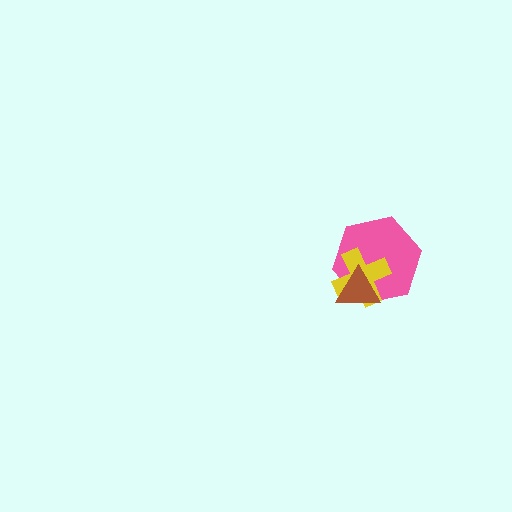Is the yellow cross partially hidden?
Yes, it is partially covered by another shape.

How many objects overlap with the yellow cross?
2 objects overlap with the yellow cross.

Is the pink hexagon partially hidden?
Yes, it is partially covered by another shape.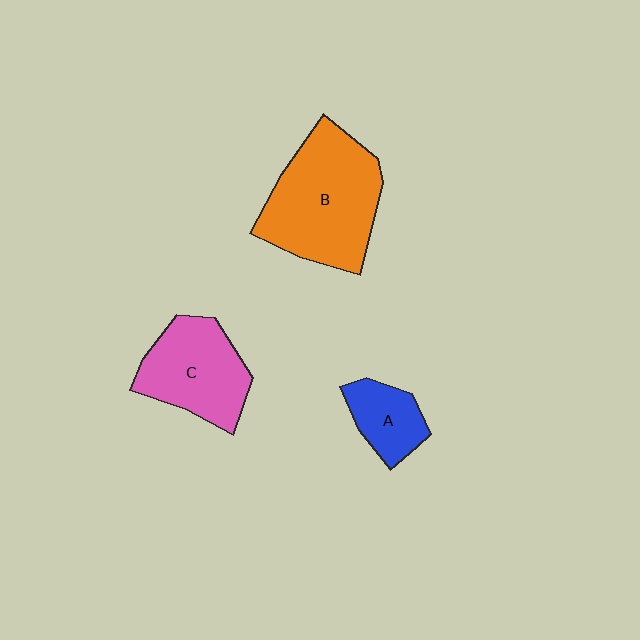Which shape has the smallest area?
Shape A (blue).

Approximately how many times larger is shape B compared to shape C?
Approximately 1.4 times.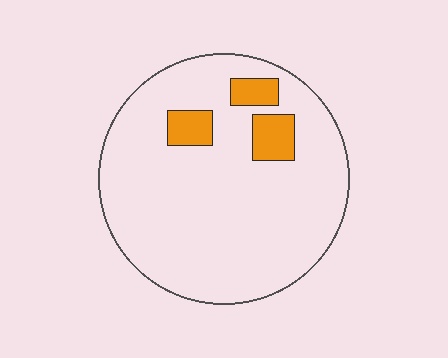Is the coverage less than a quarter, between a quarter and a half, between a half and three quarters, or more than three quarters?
Less than a quarter.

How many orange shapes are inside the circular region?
3.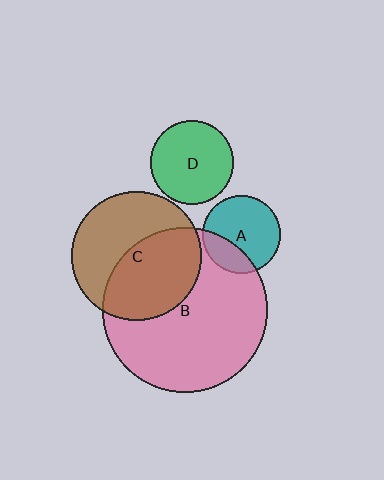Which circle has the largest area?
Circle B (pink).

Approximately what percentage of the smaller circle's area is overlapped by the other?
Approximately 30%.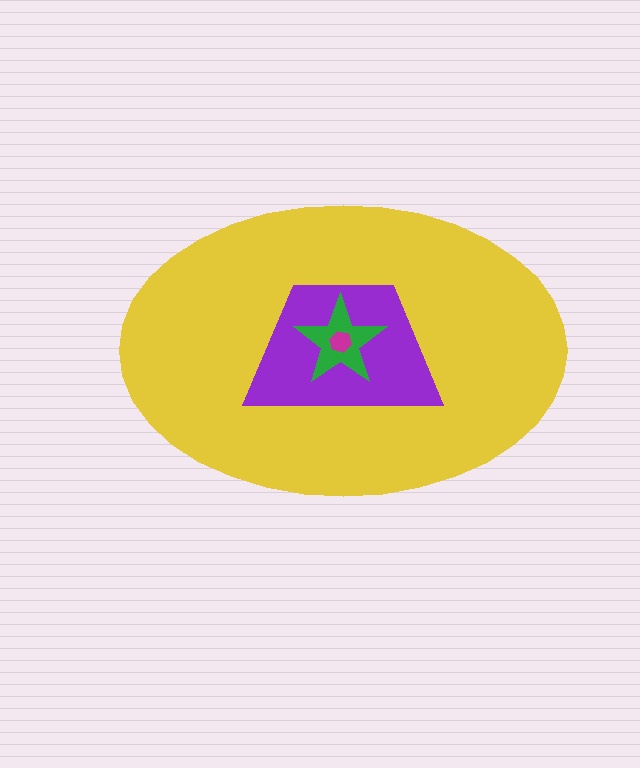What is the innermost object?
The magenta hexagon.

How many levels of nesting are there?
4.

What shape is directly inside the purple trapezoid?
The green star.